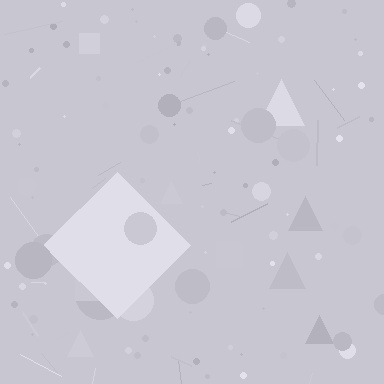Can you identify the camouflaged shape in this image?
The camouflaged shape is a diamond.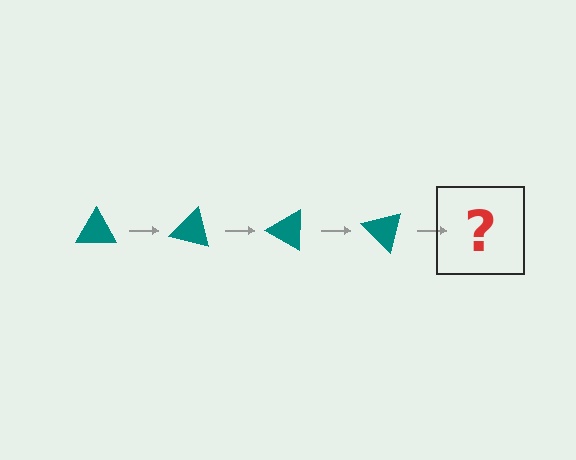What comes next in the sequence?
The next element should be a teal triangle rotated 60 degrees.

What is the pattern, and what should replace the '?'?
The pattern is that the triangle rotates 15 degrees each step. The '?' should be a teal triangle rotated 60 degrees.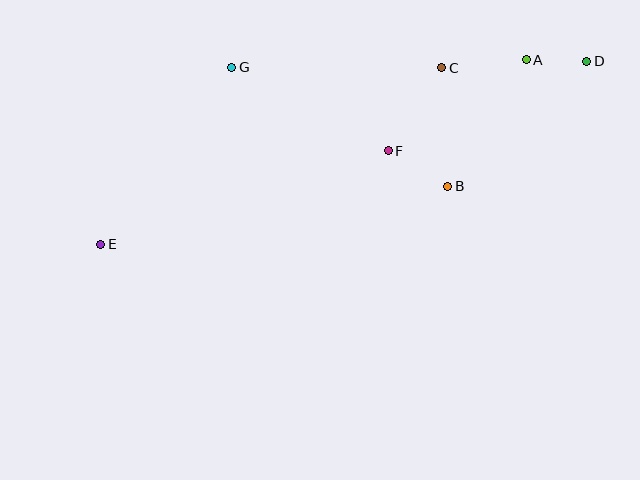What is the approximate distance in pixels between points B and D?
The distance between B and D is approximately 187 pixels.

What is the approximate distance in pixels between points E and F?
The distance between E and F is approximately 302 pixels.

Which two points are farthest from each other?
Points D and E are farthest from each other.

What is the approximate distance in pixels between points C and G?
The distance between C and G is approximately 210 pixels.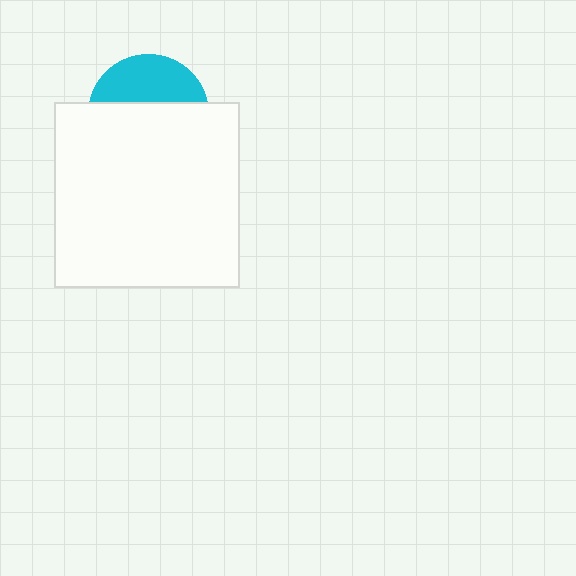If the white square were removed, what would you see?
You would see the complete cyan circle.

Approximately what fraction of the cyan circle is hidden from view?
Roughly 63% of the cyan circle is hidden behind the white square.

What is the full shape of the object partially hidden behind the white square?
The partially hidden object is a cyan circle.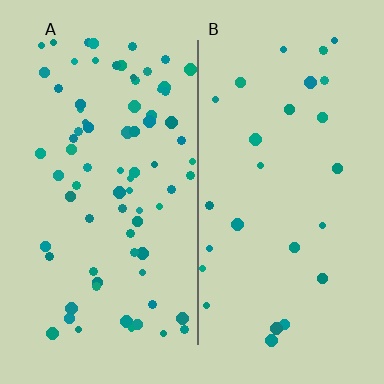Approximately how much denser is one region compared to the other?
Approximately 2.7× — region A over region B.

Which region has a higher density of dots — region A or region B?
A (the left).